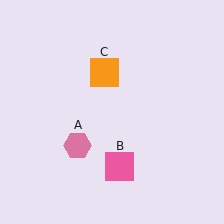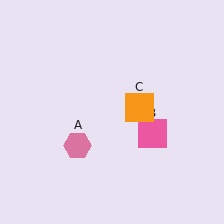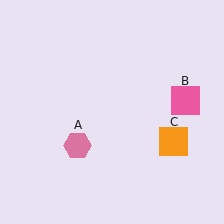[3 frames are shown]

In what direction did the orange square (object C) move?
The orange square (object C) moved down and to the right.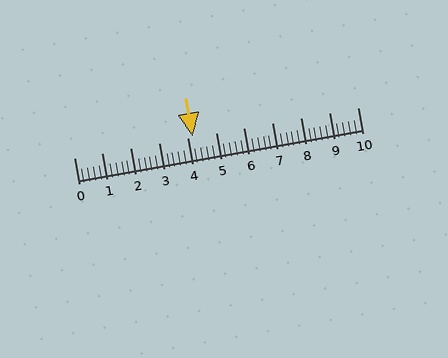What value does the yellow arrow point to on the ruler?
The yellow arrow points to approximately 4.2.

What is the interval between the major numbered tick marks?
The major tick marks are spaced 1 units apart.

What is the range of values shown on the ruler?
The ruler shows values from 0 to 10.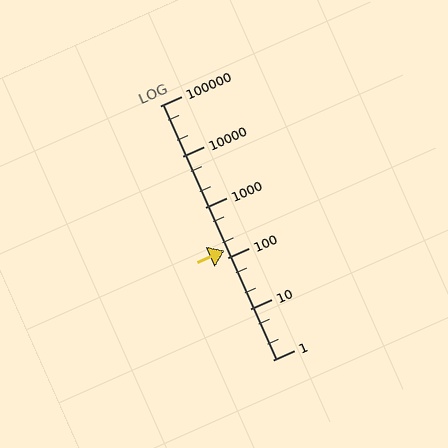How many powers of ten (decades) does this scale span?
The scale spans 5 decades, from 1 to 100000.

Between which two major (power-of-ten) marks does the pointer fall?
The pointer is between 100 and 1000.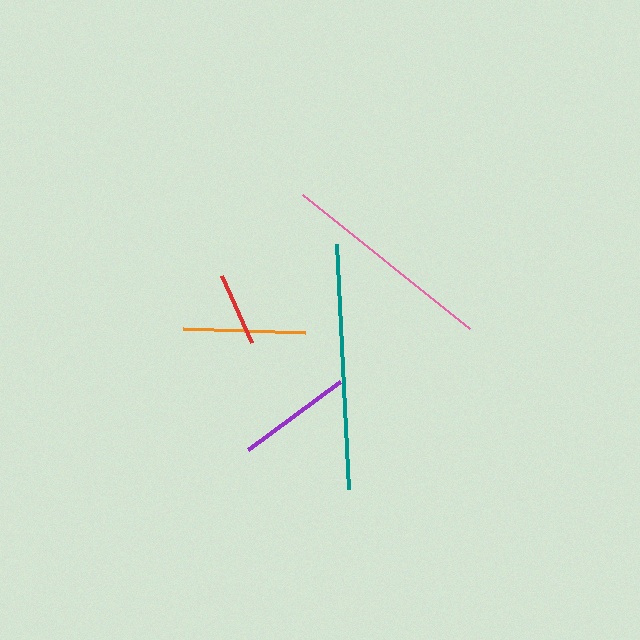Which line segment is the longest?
The teal line is the longest at approximately 246 pixels.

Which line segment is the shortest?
The red line is the shortest at approximately 73 pixels.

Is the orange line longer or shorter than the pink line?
The pink line is longer than the orange line.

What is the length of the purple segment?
The purple segment is approximately 115 pixels long.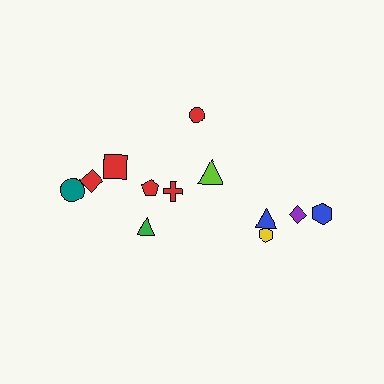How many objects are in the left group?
There are 8 objects.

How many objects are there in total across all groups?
There are 12 objects.